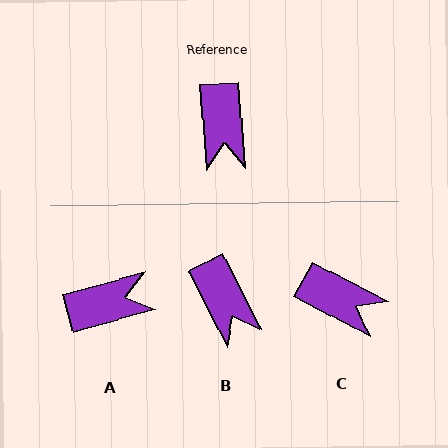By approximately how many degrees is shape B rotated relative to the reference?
Approximately 23 degrees counter-clockwise.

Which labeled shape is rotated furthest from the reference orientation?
A, about 101 degrees away.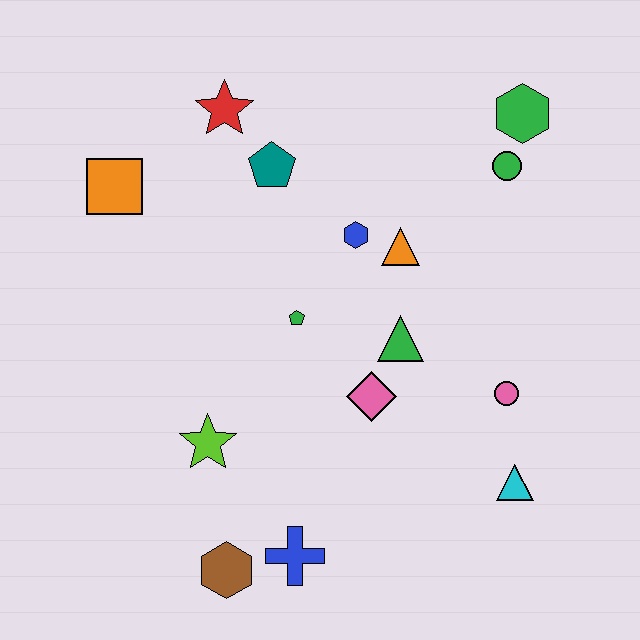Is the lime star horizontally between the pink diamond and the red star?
No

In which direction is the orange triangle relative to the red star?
The orange triangle is to the right of the red star.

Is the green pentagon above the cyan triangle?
Yes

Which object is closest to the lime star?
The brown hexagon is closest to the lime star.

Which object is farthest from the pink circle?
The orange square is farthest from the pink circle.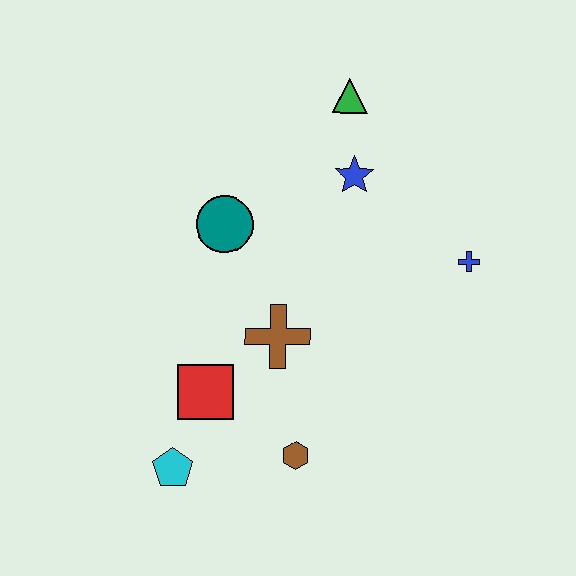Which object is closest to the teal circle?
The brown cross is closest to the teal circle.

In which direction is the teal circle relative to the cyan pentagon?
The teal circle is above the cyan pentagon.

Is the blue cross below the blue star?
Yes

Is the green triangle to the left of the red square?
No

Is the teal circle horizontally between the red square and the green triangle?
Yes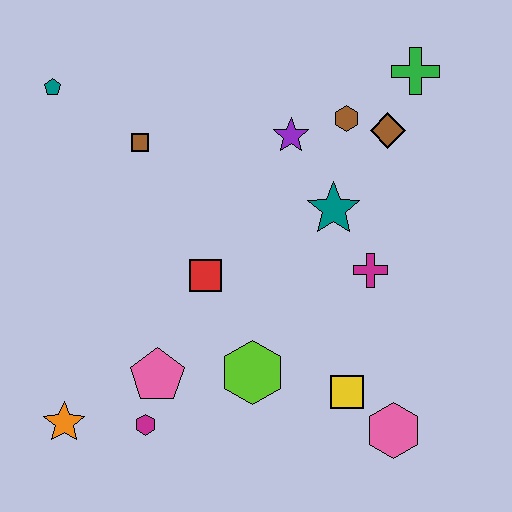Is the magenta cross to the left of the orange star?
No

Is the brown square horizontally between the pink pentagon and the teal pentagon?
Yes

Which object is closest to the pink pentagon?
The magenta hexagon is closest to the pink pentagon.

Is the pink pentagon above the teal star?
No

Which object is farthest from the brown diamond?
The orange star is farthest from the brown diamond.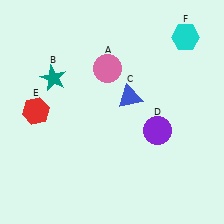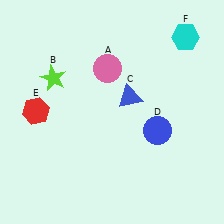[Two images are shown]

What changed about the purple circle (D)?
In Image 1, D is purple. In Image 2, it changed to blue.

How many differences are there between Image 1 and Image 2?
There are 2 differences between the two images.